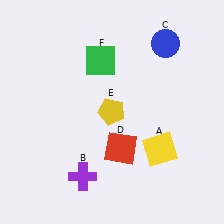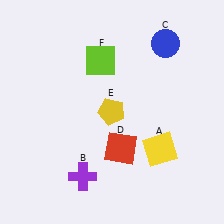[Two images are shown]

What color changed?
The square (F) changed from green in Image 1 to lime in Image 2.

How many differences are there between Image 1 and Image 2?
There is 1 difference between the two images.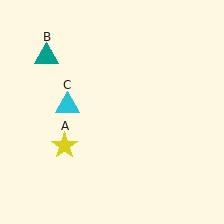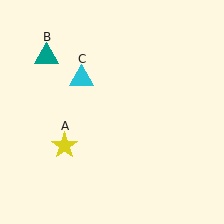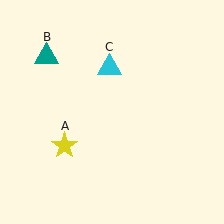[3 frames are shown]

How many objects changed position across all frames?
1 object changed position: cyan triangle (object C).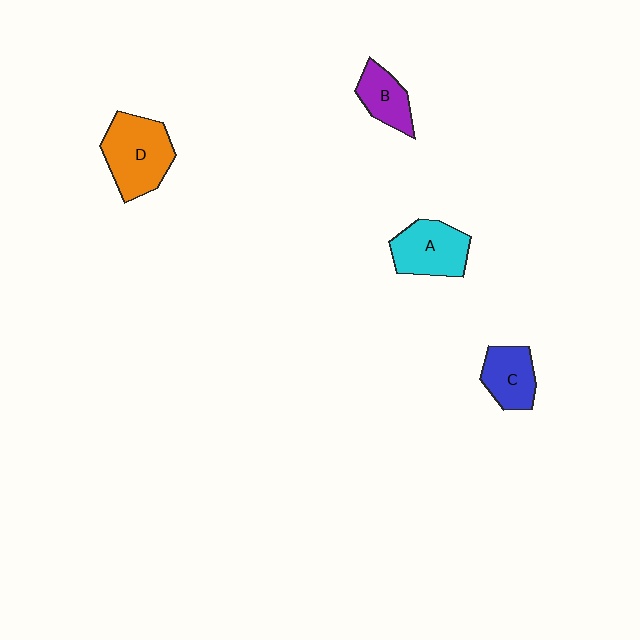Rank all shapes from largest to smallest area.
From largest to smallest: D (orange), A (cyan), C (blue), B (purple).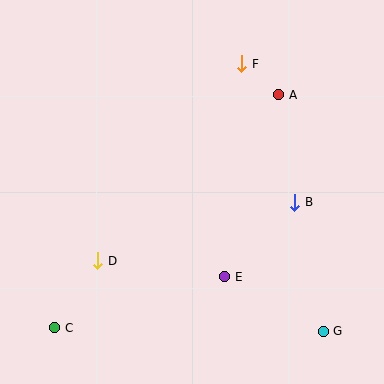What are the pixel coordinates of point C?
Point C is at (55, 328).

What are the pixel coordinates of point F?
Point F is at (242, 64).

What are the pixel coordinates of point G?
Point G is at (323, 331).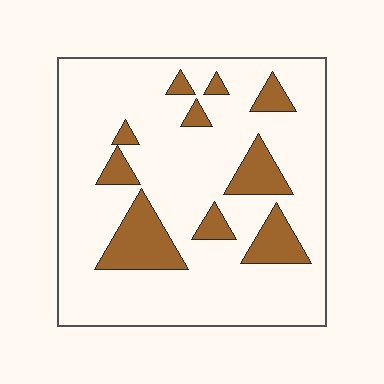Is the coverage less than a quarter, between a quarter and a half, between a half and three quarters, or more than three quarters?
Less than a quarter.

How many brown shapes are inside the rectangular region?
10.